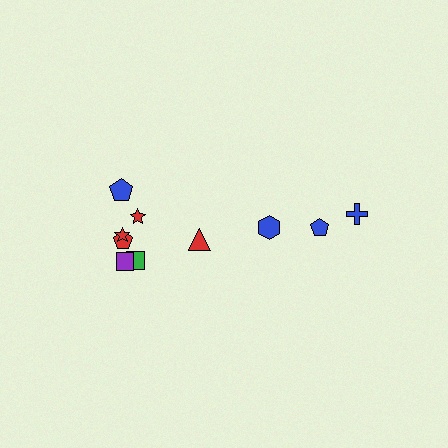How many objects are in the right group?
There are 3 objects.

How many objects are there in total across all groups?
There are 10 objects.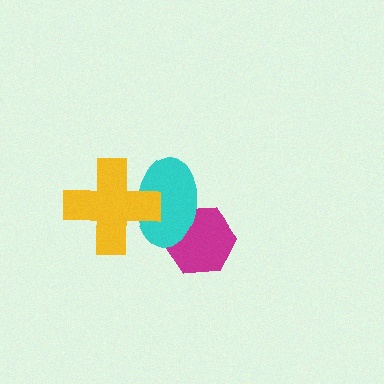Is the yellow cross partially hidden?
No, no other shape covers it.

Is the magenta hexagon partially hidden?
Yes, it is partially covered by another shape.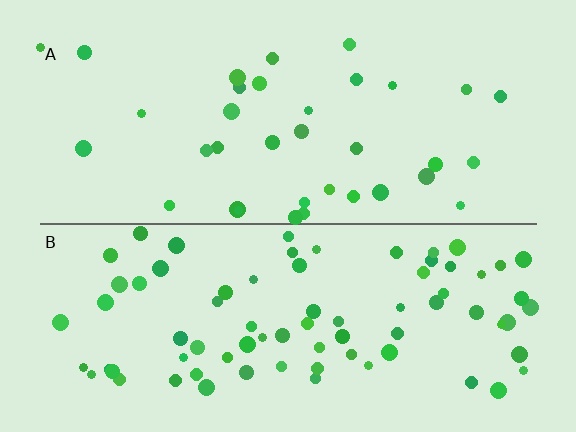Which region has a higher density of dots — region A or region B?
B (the bottom).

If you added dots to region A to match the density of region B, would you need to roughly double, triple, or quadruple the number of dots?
Approximately double.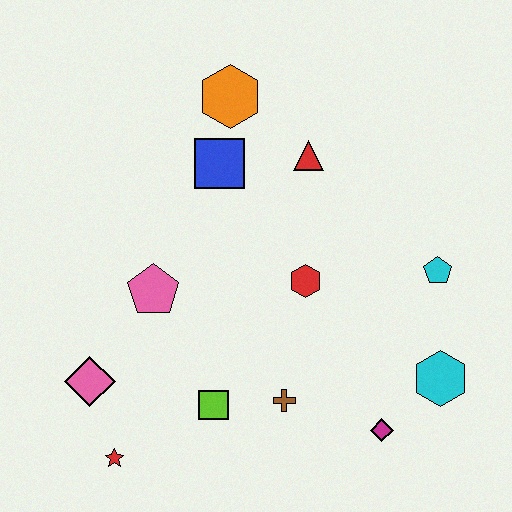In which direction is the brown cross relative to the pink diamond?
The brown cross is to the right of the pink diamond.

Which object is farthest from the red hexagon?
The red star is farthest from the red hexagon.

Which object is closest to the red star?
The pink diamond is closest to the red star.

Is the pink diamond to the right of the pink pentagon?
No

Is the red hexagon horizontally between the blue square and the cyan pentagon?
Yes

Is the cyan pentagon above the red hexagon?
Yes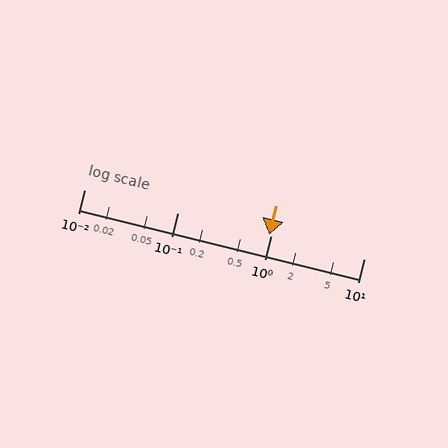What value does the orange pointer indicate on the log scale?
The pointer indicates approximately 0.96.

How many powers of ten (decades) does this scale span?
The scale spans 3 decades, from 0.01 to 10.